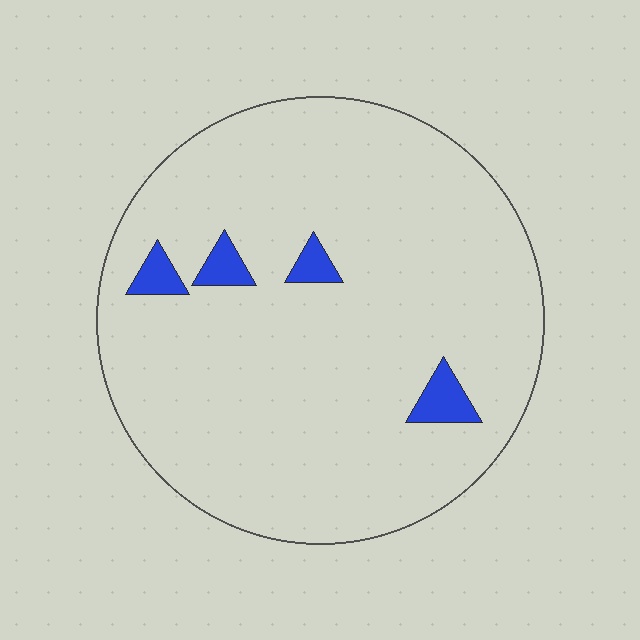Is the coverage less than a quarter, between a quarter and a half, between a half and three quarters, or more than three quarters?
Less than a quarter.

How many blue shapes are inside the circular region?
4.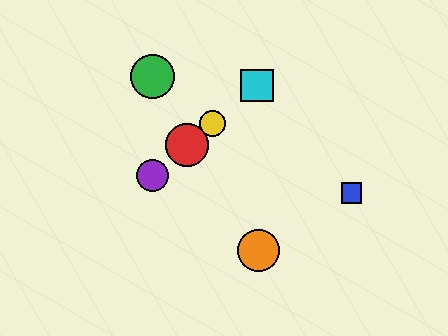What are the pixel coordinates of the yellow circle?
The yellow circle is at (212, 124).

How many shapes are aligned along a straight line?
4 shapes (the red circle, the yellow circle, the purple circle, the cyan square) are aligned along a straight line.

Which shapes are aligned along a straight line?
The red circle, the yellow circle, the purple circle, the cyan square are aligned along a straight line.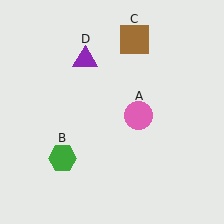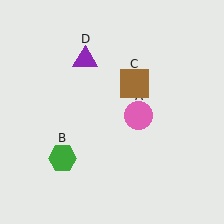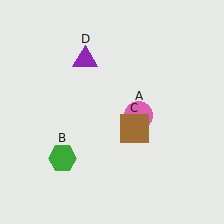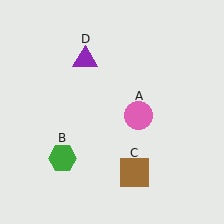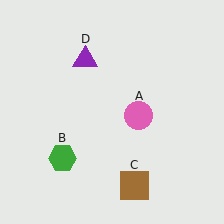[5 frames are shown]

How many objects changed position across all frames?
1 object changed position: brown square (object C).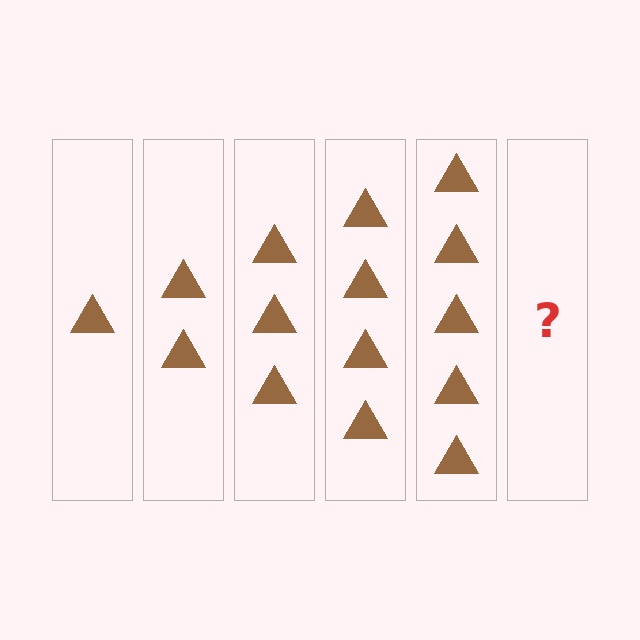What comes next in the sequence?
The next element should be 6 triangles.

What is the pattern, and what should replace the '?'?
The pattern is that each step adds one more triangle. The '?' should be 6 triangles.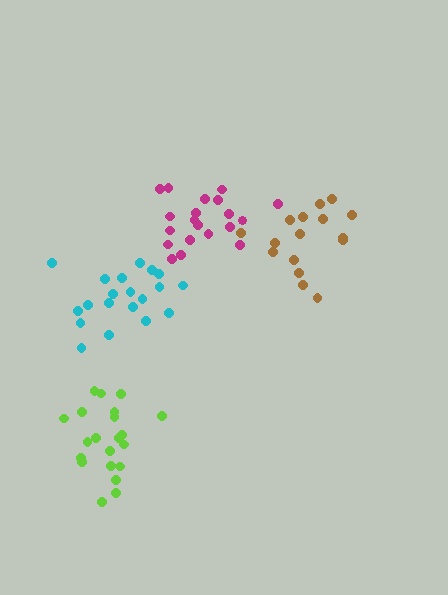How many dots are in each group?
Group 1: 20 dots, Group 2: 21 dots, Group 3: 16 dots, Group 4: 20 dots (77 total).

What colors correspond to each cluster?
The clusters are colored: magenta, lime, brown, cyan.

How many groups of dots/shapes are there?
There are 4 groups.